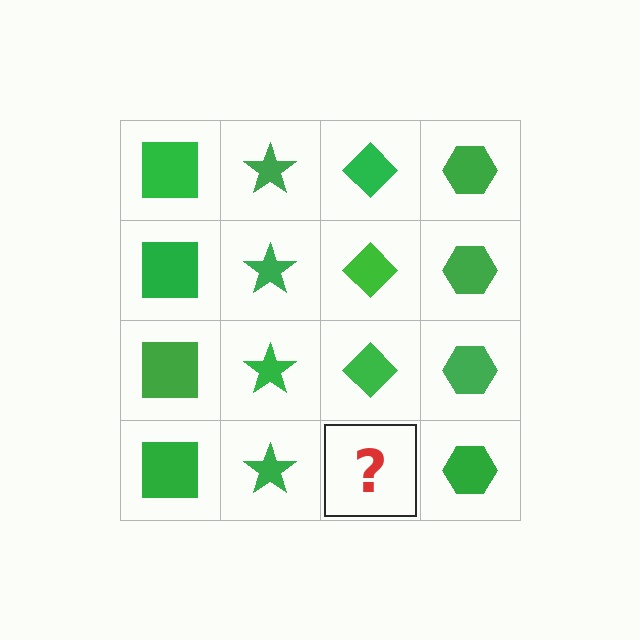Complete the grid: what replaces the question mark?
The question mark should be replaced with a green diamond.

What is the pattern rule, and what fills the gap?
The rule is that each column has a consistent shape. The gap should be filled with a green diamond.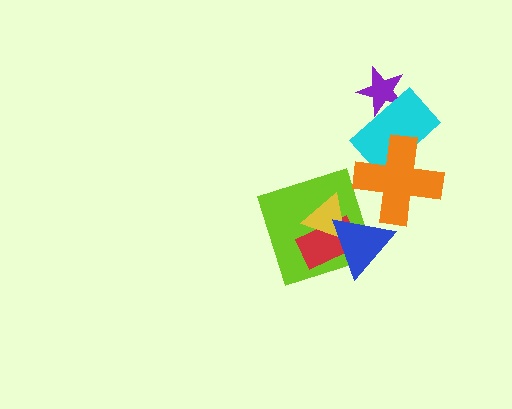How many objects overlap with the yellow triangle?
3 objects overlap with the yellow triangle.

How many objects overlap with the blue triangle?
3 objects overlap with the blue triangle.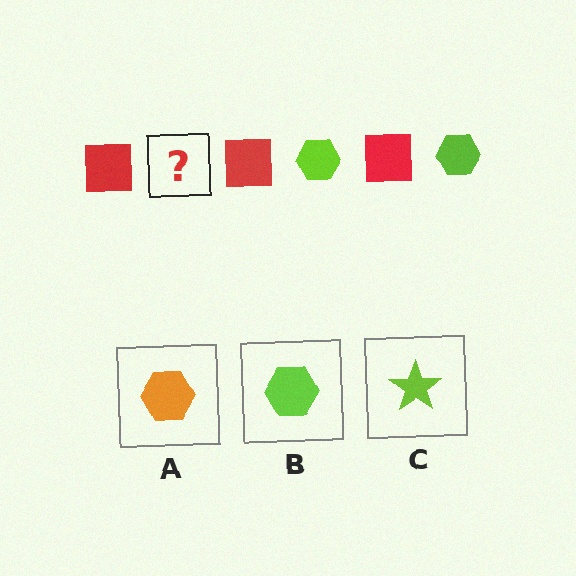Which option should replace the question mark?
Option B.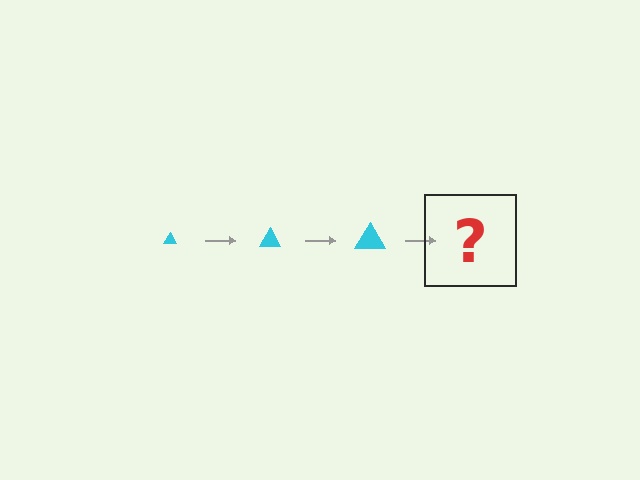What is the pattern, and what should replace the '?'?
The pattern is that the triangle gets progressively larger each step. The '?' should be a cyan triangle, larger than the previous one.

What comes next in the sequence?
The next element should be a cyan triangle, larger than the previous one.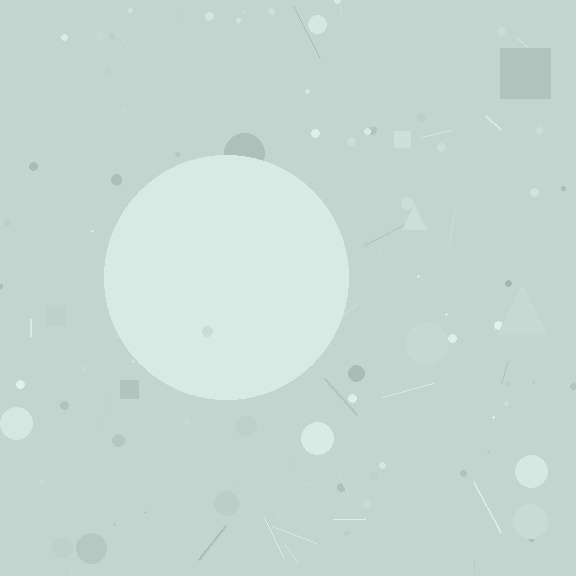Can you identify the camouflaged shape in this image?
The camouflaged shape is a circle.